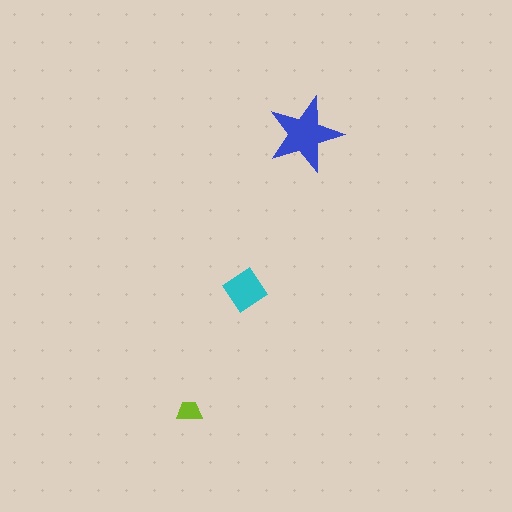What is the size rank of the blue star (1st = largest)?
1st.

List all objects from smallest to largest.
The lime trapezoid, the cyan diamond, the blue star.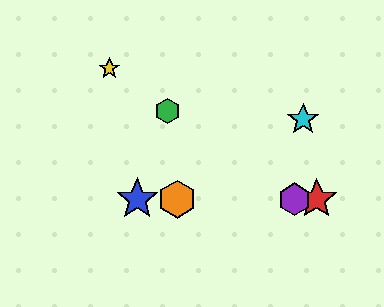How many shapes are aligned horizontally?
4 shapes (the red star, the blue star, the purple hexagon, the orange hexagon) are aligned horizontally.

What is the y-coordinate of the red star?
The red star is at y≈199.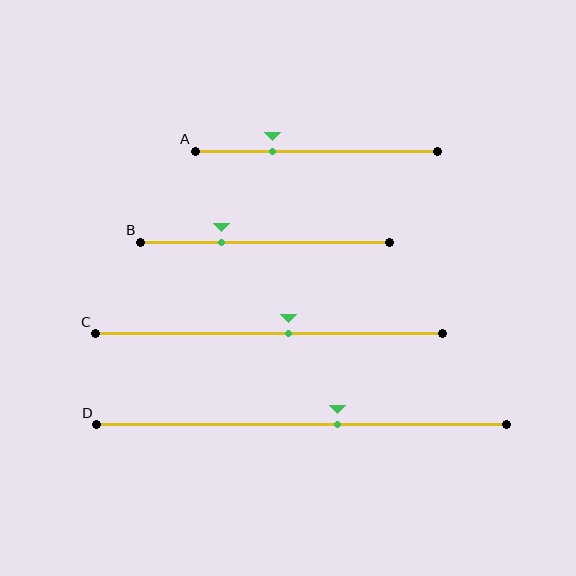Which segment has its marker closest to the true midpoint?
Segment C has its marker closest to the true midpoint.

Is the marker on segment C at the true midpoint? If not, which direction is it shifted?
No, the marker on segment C is shifted to the right by about 6% of the segment length.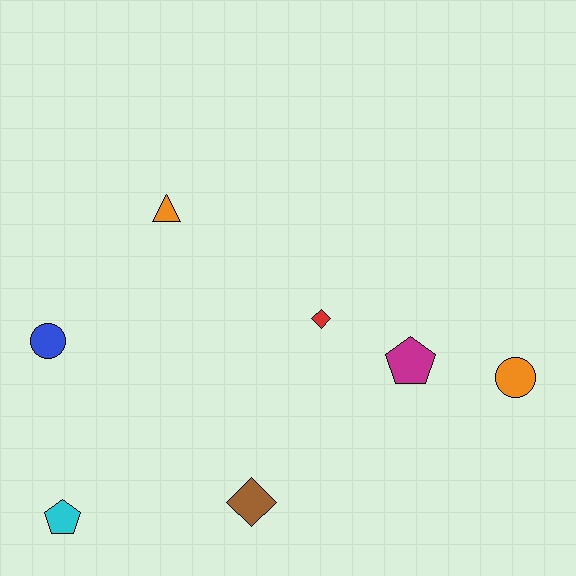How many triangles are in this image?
There is 1 triangle.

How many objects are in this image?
There are 7 objects.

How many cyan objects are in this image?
There is 1 cyan object.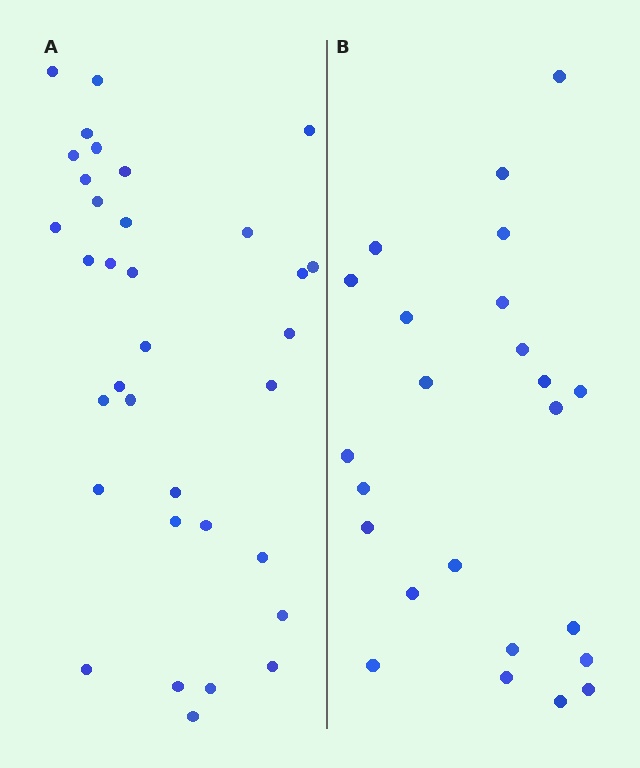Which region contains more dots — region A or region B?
Region A (the left region) has more dots.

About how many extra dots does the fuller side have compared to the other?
Region A has roughly 10 or so more dots than region B.